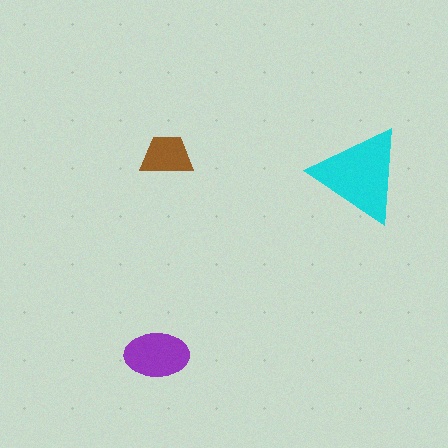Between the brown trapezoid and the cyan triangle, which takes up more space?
The cyan triangle.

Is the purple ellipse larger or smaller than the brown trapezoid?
Larger.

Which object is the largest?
The cyan triangle.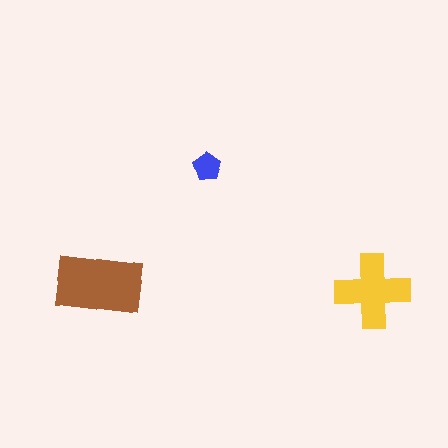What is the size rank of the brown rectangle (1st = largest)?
1st.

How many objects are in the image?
There are 3 objects in the image.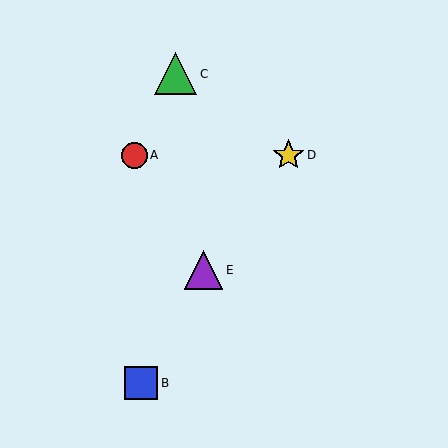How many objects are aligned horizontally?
2 objects (A, D) are aligned horizontally.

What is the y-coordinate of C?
Object C is at y≈74.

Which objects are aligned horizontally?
Objects A, D are aligned horizontally.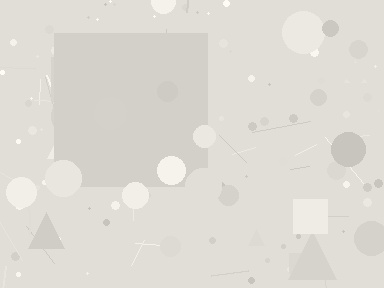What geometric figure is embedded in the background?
A square is embedded in the background.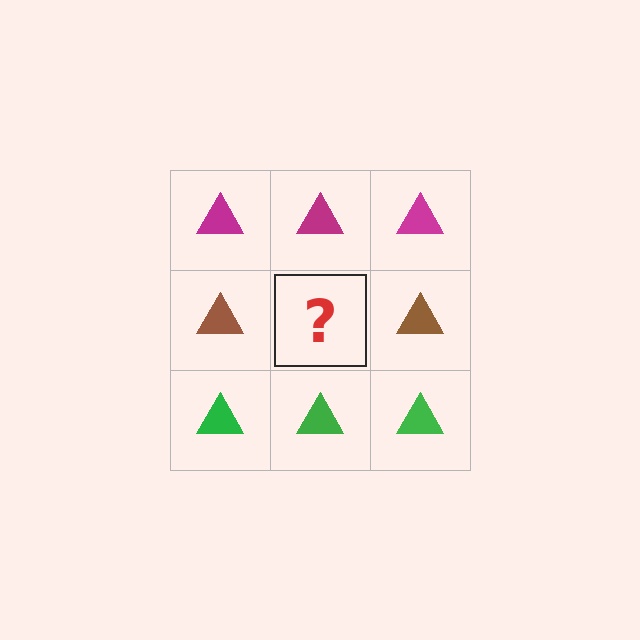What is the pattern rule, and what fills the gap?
The rule is that each row has a consistent color. The gap should be filled with a brown triangle.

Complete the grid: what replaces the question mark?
The question mark should be replaced with a brown triangle.